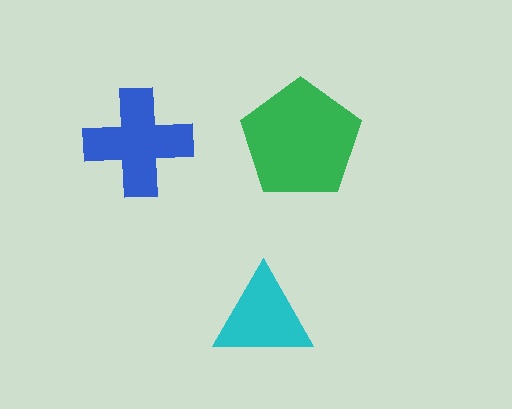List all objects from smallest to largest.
The cyan triangle, the blue cross, the green pentagon.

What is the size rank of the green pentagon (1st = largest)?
1st.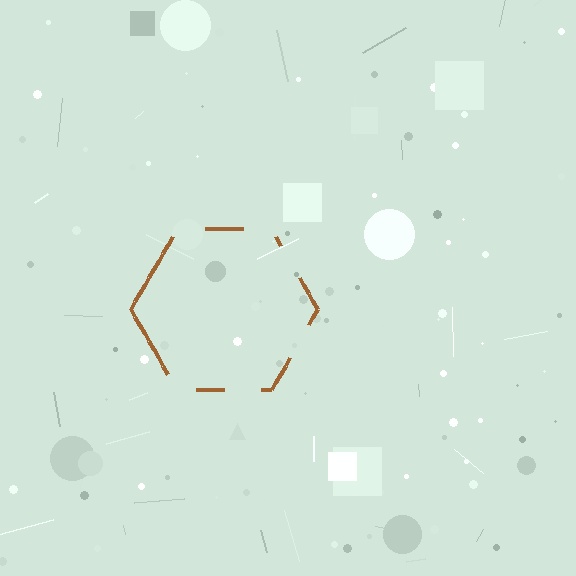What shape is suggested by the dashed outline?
The dashed outline suggests a hexagon.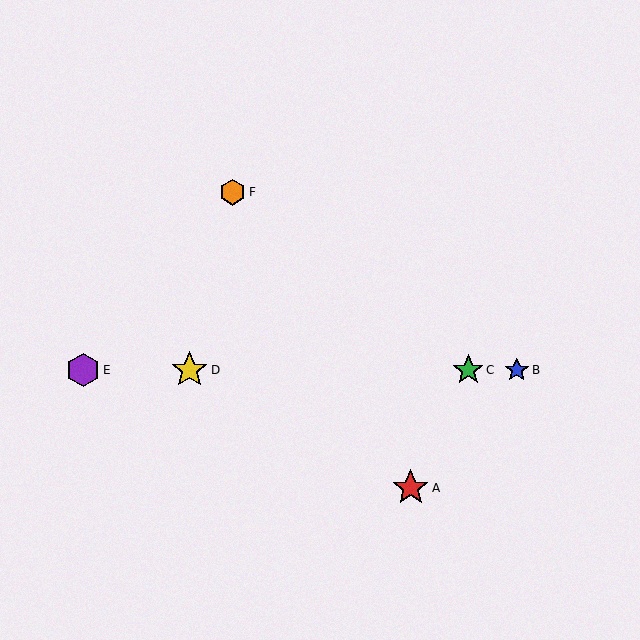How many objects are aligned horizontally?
4 objects (B, C, D, E) are aligned horizontally.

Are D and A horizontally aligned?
No, D is at y≈370 and A is at y≈488.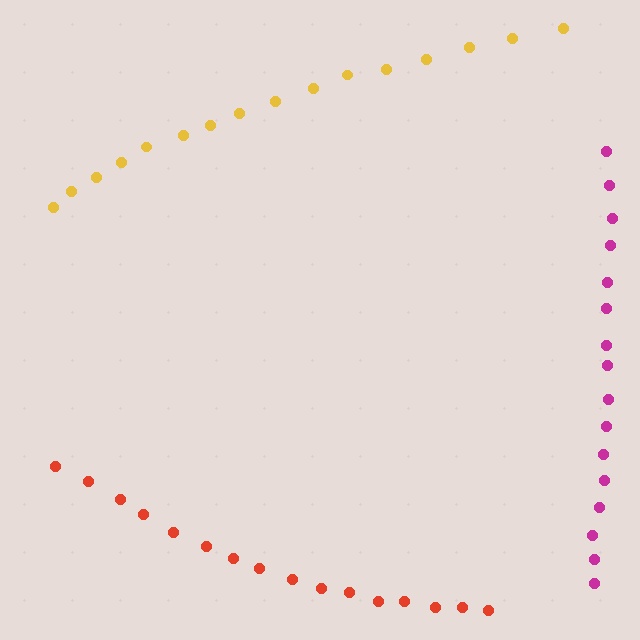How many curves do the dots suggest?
There are 3 distinct paths.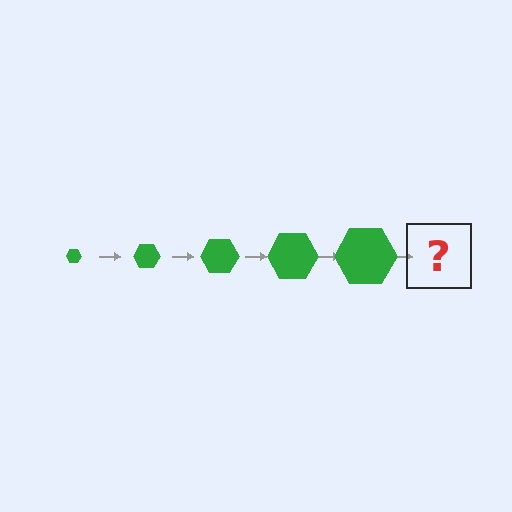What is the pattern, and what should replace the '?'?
The pattern is that the hexagon gets progressively larger each step. The '?' should be a green hexagon, larger than the previous one.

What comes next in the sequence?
The next element should be a green hexagon, larger than the previous one.